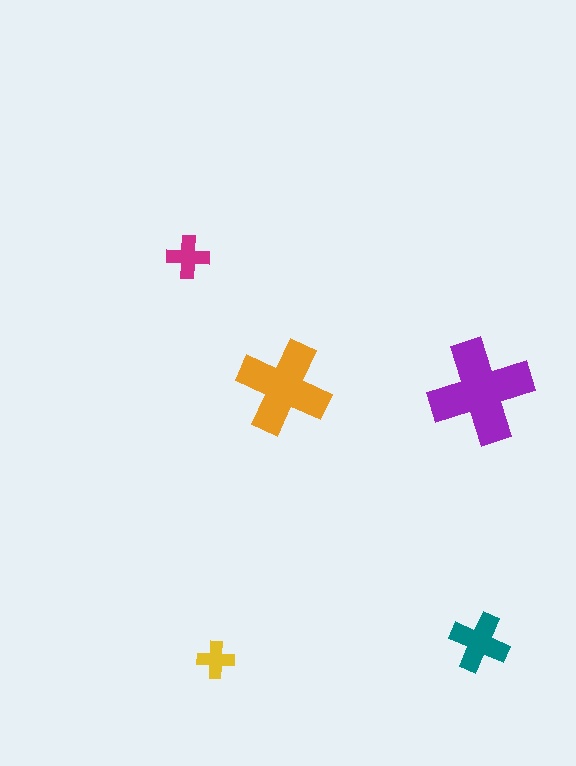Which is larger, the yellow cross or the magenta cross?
The magenta one.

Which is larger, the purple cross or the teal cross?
The purple one.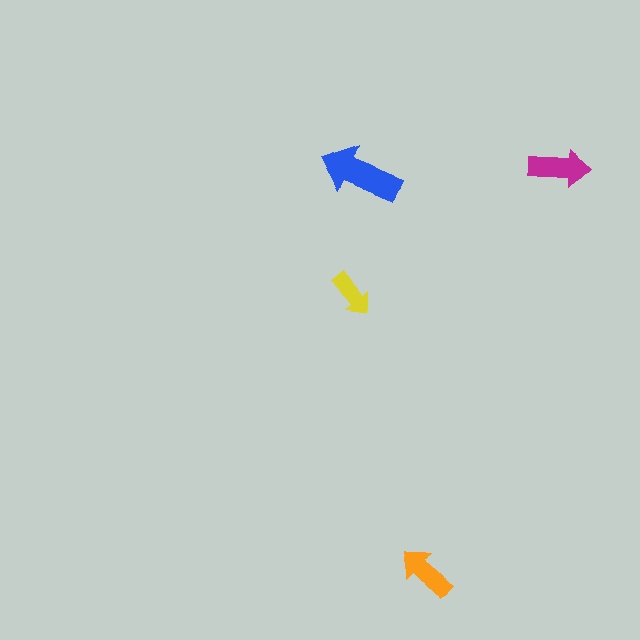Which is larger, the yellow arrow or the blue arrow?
The blue one.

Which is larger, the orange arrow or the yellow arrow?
The orange one.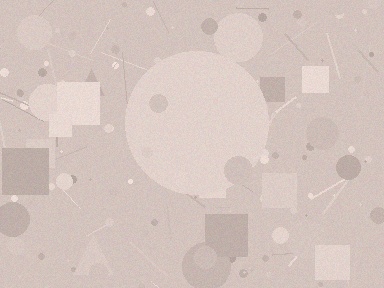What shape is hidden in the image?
A circle is hidden in the image.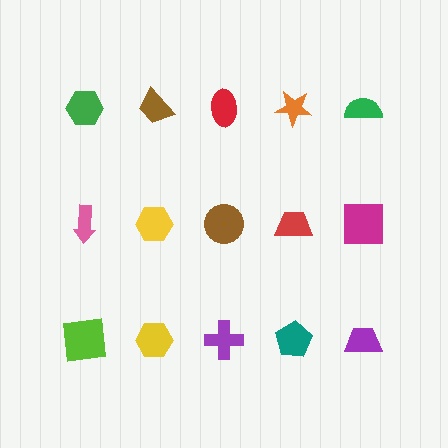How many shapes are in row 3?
5 shapes.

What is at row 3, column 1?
A lime square.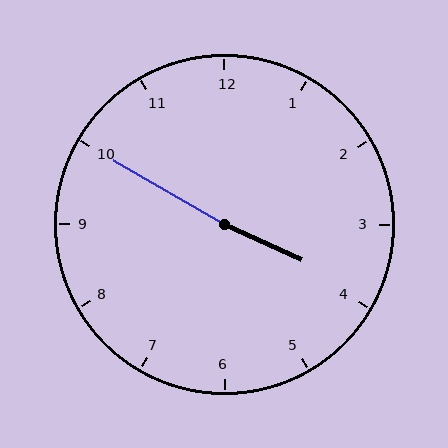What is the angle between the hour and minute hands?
Approximately 175 degrees.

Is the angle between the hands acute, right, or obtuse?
It is obtuse.